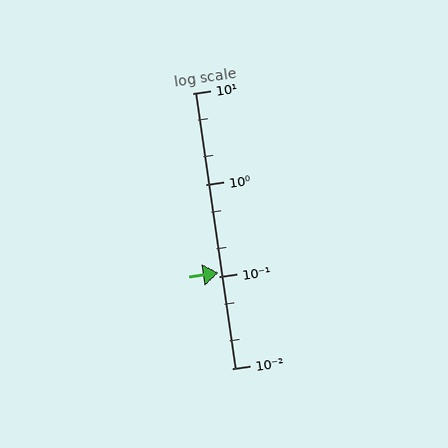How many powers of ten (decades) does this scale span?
The scale spans 3 decades, from 0.01 to 10.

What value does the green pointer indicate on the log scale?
The pointer indicates approximately 0.11.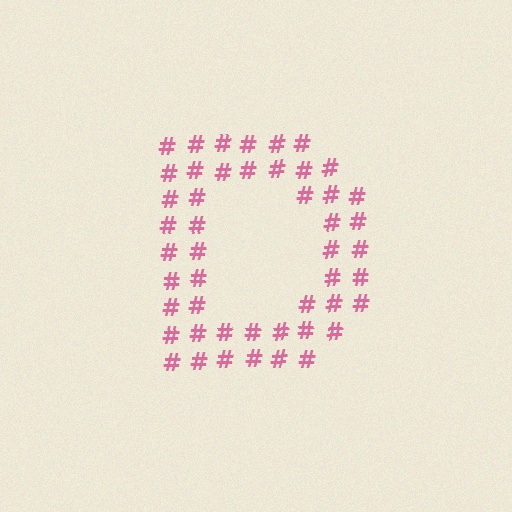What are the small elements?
The small elements are hash symbols.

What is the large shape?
The large shape is the letter D.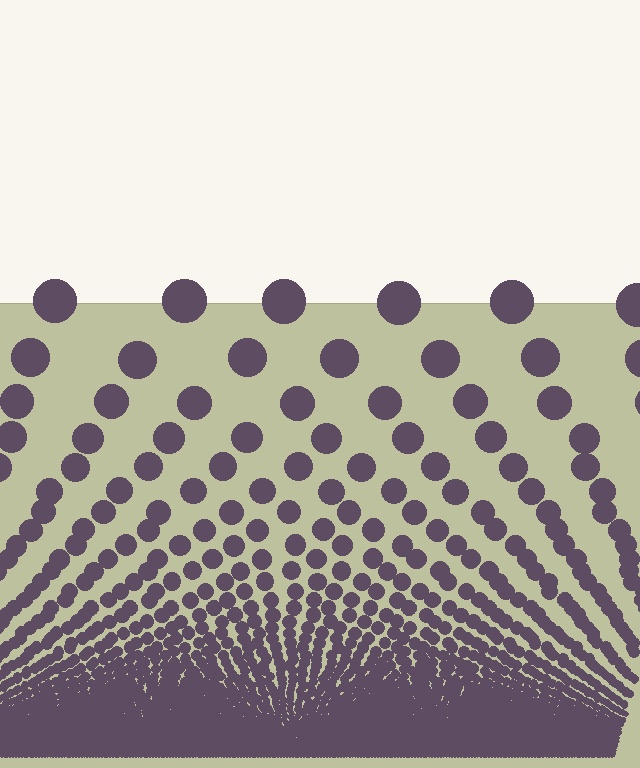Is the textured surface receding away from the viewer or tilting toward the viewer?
The surface appears to tilt toward the viewer. Texture elements get larger and sparser toward the top.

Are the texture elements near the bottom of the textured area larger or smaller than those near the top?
Smaller. The gradient is inverted — elements near the bottom are smaller and denser.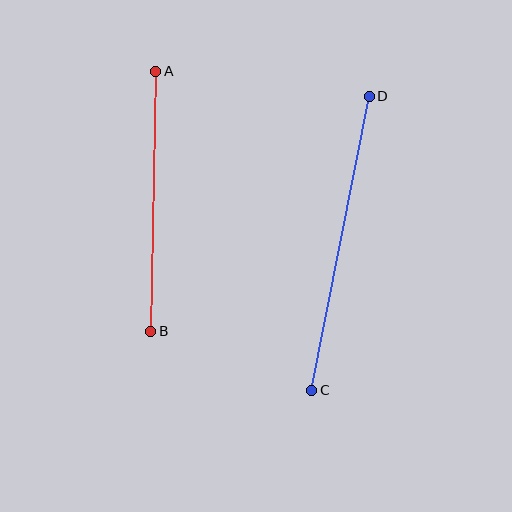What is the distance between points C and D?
The distance is approximately 300 pixels.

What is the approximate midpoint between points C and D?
The midpoint is at approximately (340, 243) pixels.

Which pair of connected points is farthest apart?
Points C and D are farthest apart.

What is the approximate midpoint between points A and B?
The midpoint is at approximately (153, 201) pixels.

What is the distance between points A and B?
The distance is approximately 260 pixels.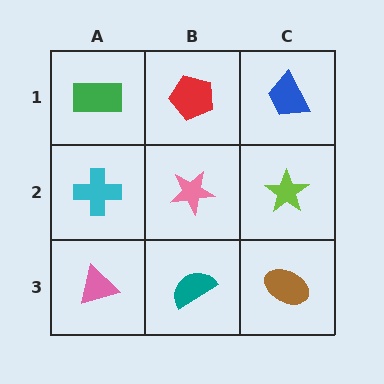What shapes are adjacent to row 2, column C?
A blue trapezoid (row 1, column C), a brown ellipse (row 3, column C), a pink star (row 2, column B).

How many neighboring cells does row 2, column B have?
4.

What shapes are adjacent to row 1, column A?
A cyan cross (row 2, column A), a red pentagon (row 1, column B).